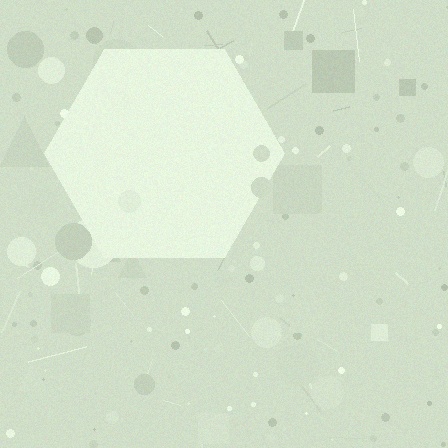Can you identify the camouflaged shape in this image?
The camouflaged shape is a hexagon.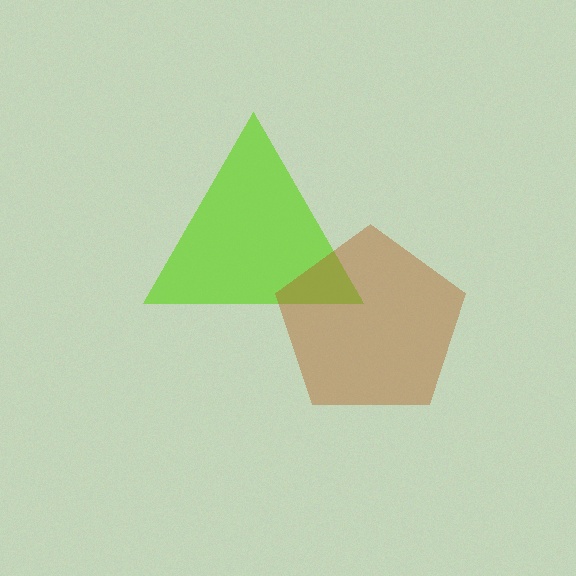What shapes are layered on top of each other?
The layered shapes are: a lime triangle, a brown pentagon.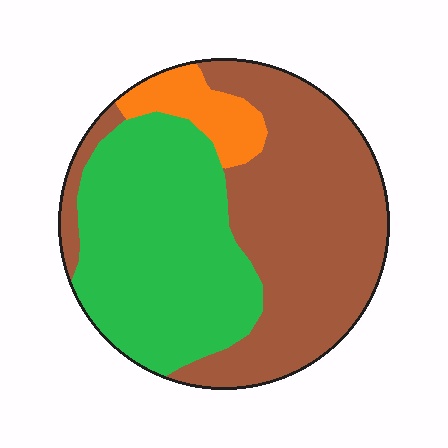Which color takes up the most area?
Brown, at roughly 50%.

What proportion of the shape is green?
Green covers roughly 40% of the shape.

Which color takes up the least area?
Orange, at roughly 10%.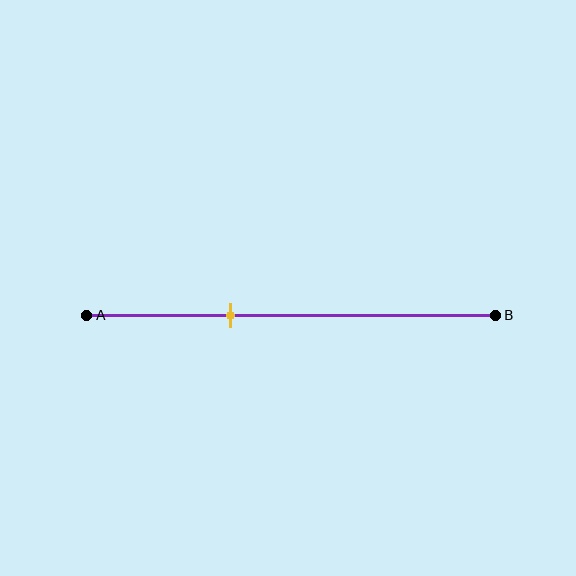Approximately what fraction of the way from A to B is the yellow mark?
The yellow mark is approximately 35% of the way from A to B.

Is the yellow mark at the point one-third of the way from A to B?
Yes, the mark is approximately at the one-third point.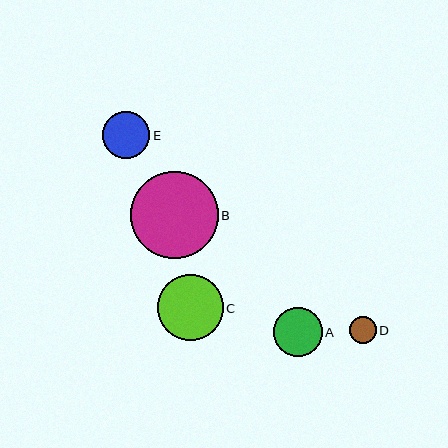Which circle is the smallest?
Circle D is the smallest with a size of approximately 27 pixels.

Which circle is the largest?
Circle B is the largest with a size of approximately 88 pixels.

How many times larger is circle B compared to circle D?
Circle B is approximately 3.3 times the size of circle D.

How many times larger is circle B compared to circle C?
Circle B is approximately 1.3 times the size of circle C.